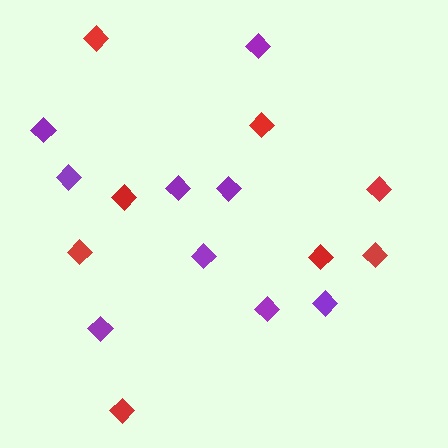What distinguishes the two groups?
There are 2 groups: one group of red diamonds (8) and one group of purple diamonds (9).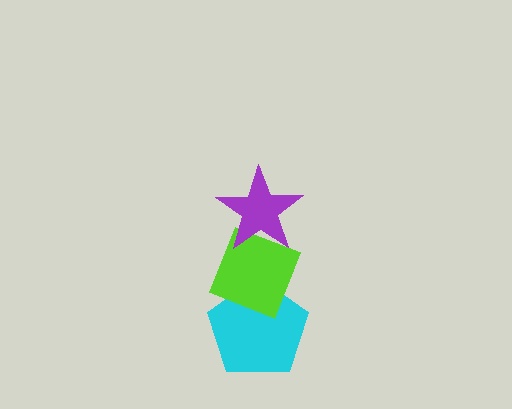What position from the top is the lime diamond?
The lime diamond is 2nd from the top.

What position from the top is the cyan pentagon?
The cyan pentagon is 3rd from the top.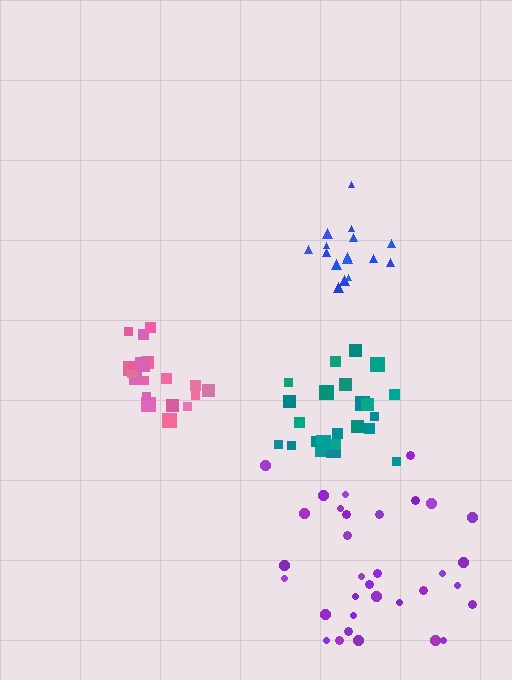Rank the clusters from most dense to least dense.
pink, blue, teal, purple.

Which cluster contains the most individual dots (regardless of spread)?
Purple (33).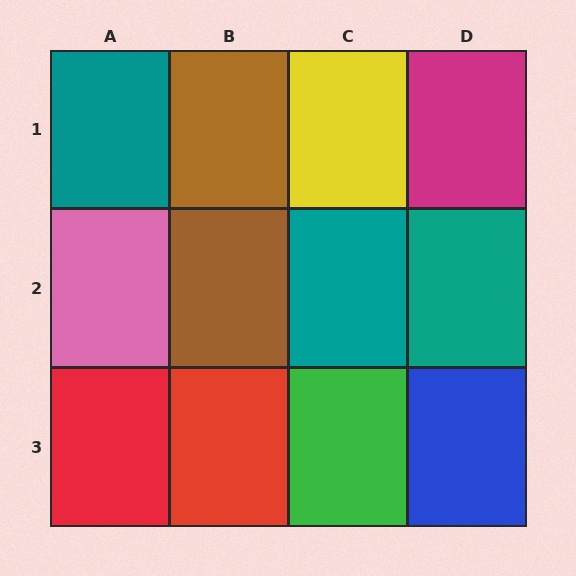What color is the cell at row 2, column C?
Teal.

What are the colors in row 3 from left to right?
Red, red, green, blue.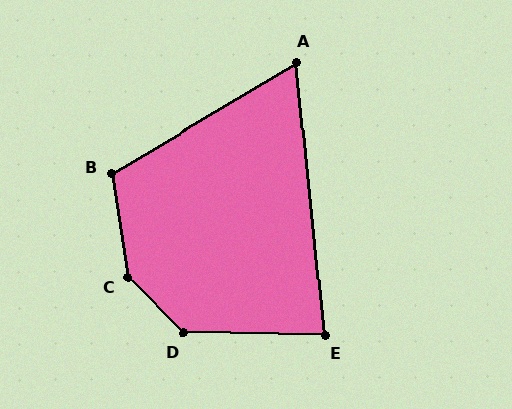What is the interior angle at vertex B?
Approximately 112 degrees (obtuse).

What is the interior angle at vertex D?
Approximately 136 degrees (obtuse).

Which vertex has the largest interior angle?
C, at approximately 144 degrees.